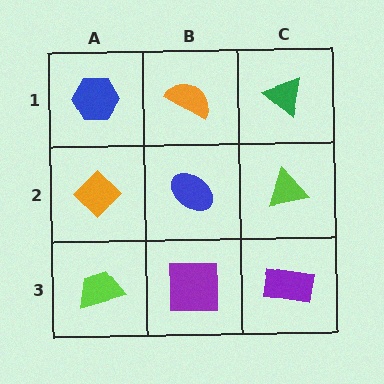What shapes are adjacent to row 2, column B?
An orange semicircle (row 1, column B), a purple square (row 3, column B), an orange diamond (row 2, column A), a lime triangle (row 2, column C).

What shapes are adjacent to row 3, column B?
A blue ellipse (row 2, column B), a lime trapezoid (row 3, column A), a purple rectangle (row 3, column C).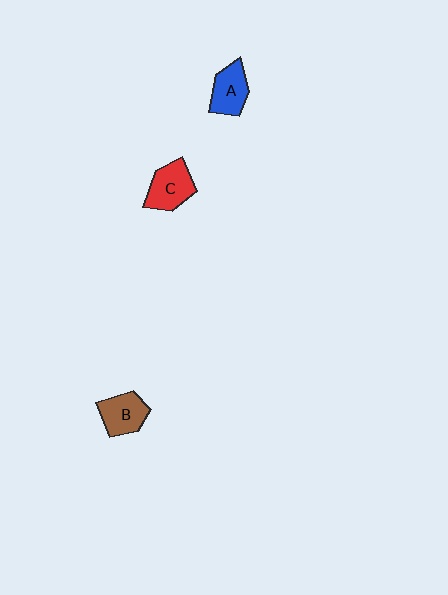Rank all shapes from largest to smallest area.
From largest to smallest: C (red), B (brown), A (blue).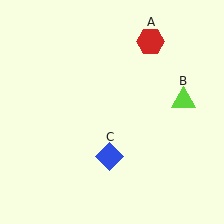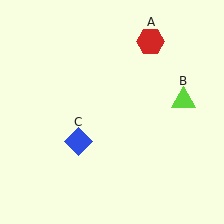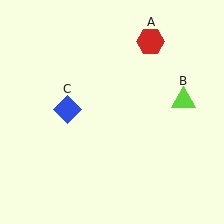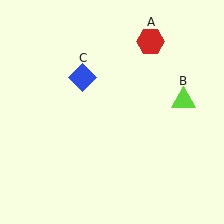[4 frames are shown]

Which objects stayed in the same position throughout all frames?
Red hexagon (object A) and lime triangle (object B) remained stationary.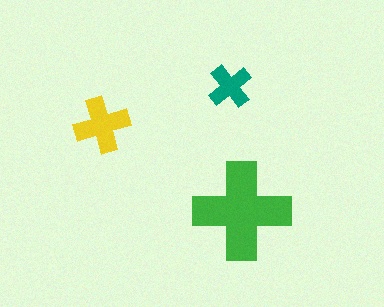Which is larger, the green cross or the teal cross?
The green one.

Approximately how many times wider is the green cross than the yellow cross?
About 2 times wider.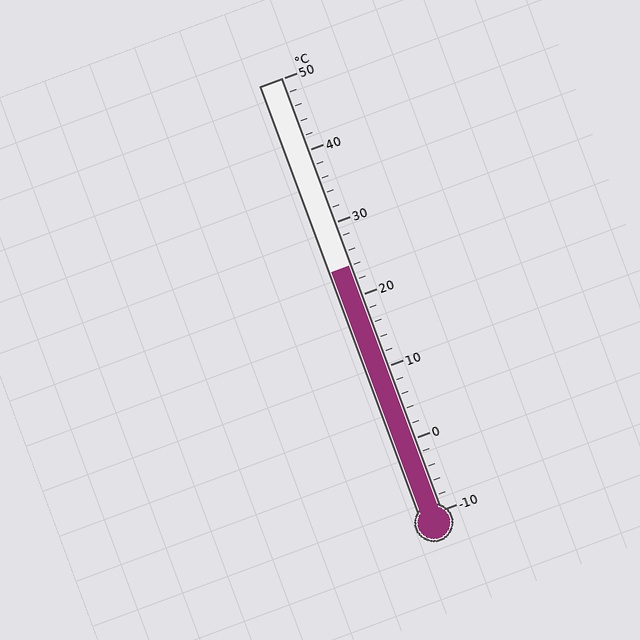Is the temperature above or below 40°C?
The temperature is below 40°C.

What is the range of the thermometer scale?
The thermometer scale ranges from -10°C to 50°C.